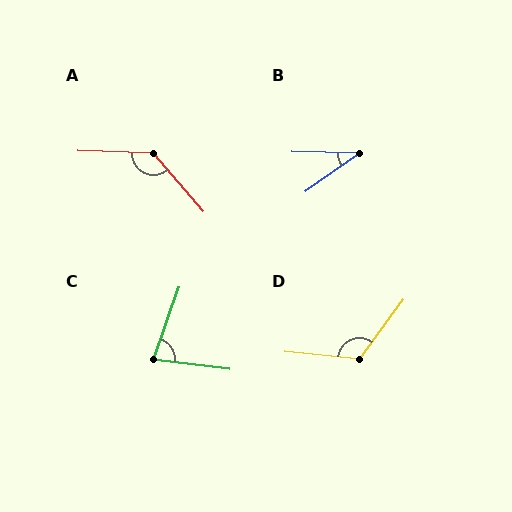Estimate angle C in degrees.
Approximately 77 degrees.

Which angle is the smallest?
B, at approximately 37 degrees.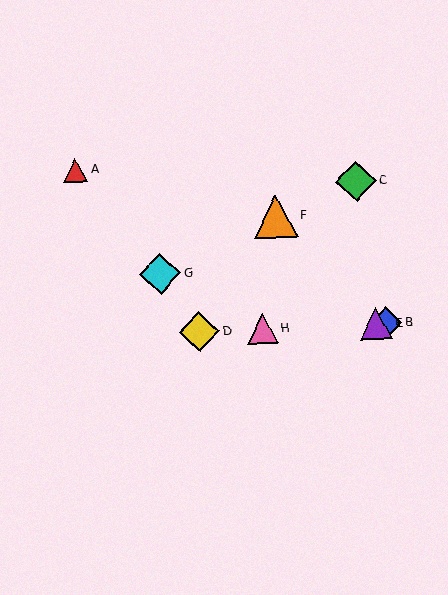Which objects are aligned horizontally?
Objects B, D, E, H are aligned horizontally.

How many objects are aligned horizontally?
4 objects (B, D, E, H) are aligned horizontally.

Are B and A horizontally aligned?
No, B is at y≈323 and A is at y≈170.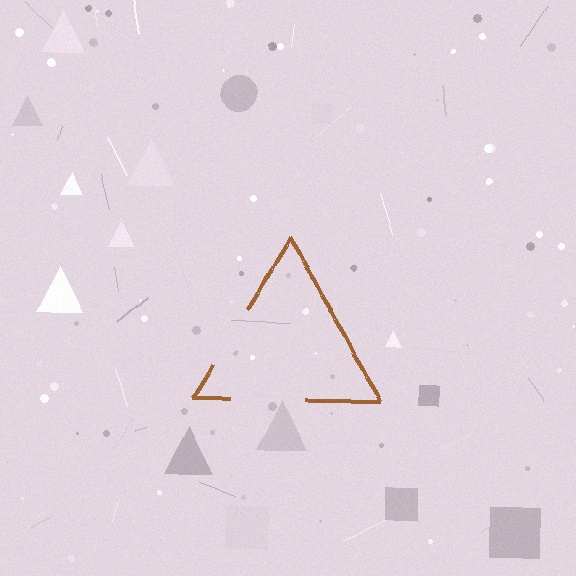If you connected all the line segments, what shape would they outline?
They would outline a triangle.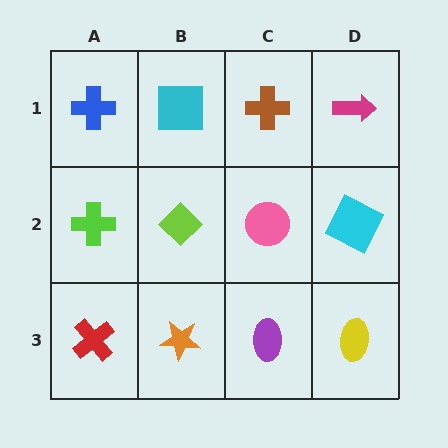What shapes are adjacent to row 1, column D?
A cyan square (row 2, column D), a brown cross (row 1, column C).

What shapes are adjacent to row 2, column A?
A blue cross (row 1, column A), a red cross (row 3, column A), a lime diamond (row 2, column B).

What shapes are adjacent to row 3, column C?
A pink circle (row 2, column C), an orange star (row 3, column B), a yellow ellipse (row 3, column D).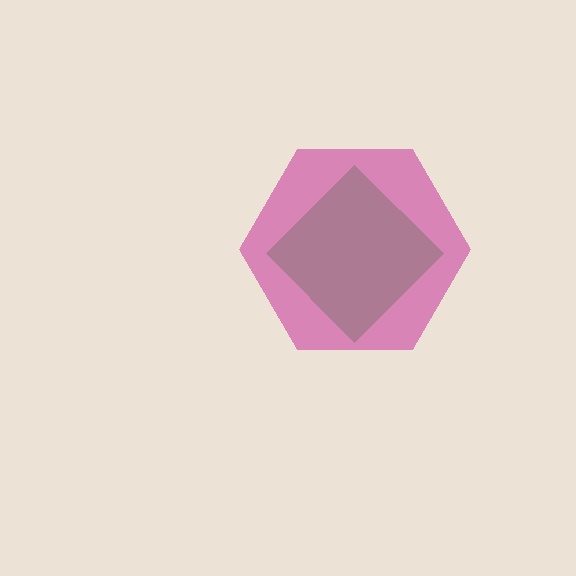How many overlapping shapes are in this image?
There are 2 overlapping shapes in the image.